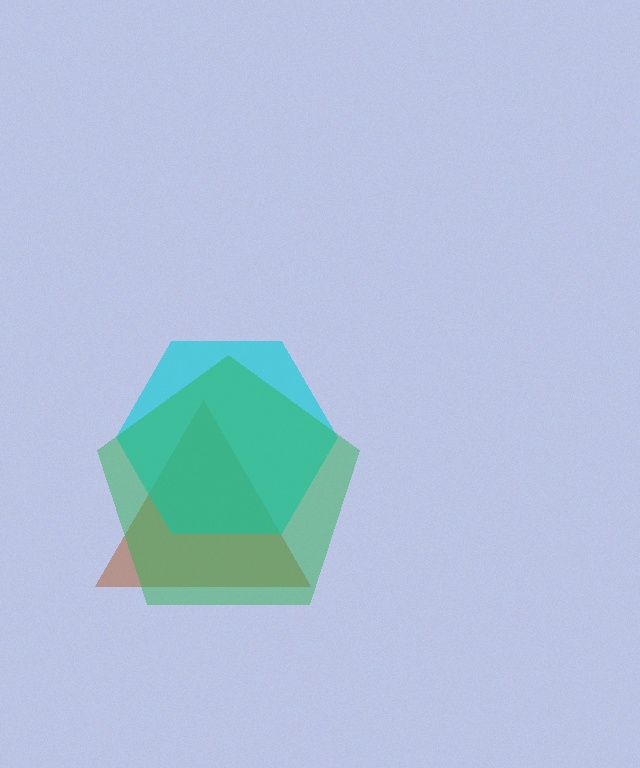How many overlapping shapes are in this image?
There are 3 overlapping shapes in the image.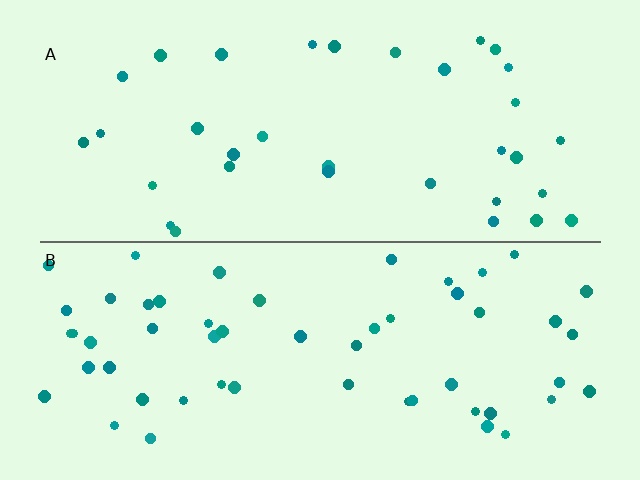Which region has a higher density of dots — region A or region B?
B (the bottom).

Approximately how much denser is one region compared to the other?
Approximately 1.6× — region B over region A.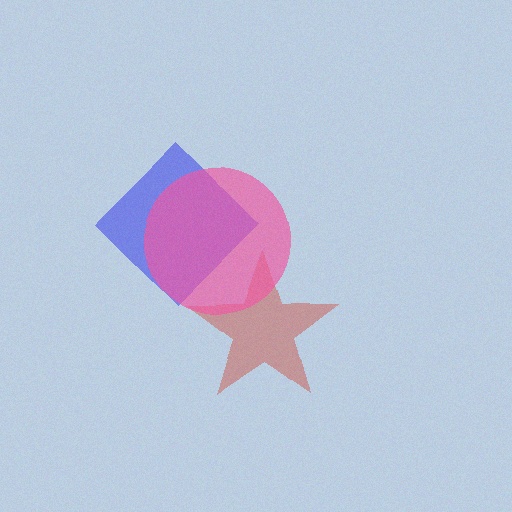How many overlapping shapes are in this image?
There are 3 overlapping shapes in the image.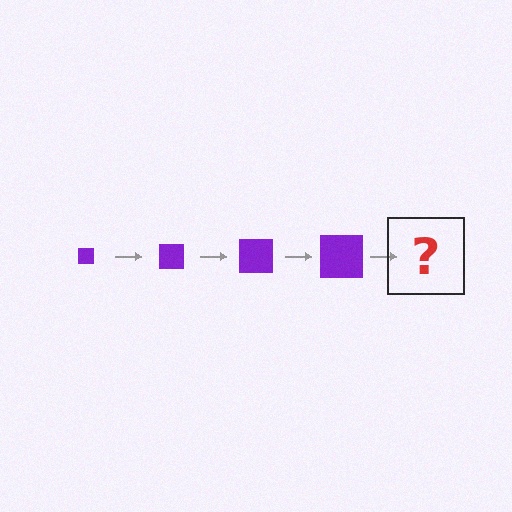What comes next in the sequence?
The next element should be a purple square, larger than the previous one.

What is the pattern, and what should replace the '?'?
The pattern is that the square gets progressively larger each step. The '?' should be a purple square, larger than the previous one.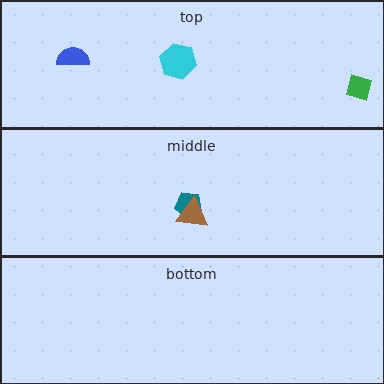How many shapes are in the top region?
3.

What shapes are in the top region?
The green square, the cyan hexagon, the blue semicircle.